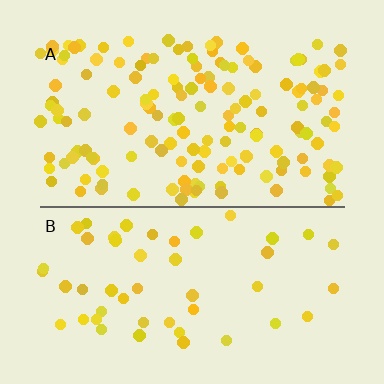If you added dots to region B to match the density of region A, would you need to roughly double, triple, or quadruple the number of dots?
Approximately triple.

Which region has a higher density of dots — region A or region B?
A (the top).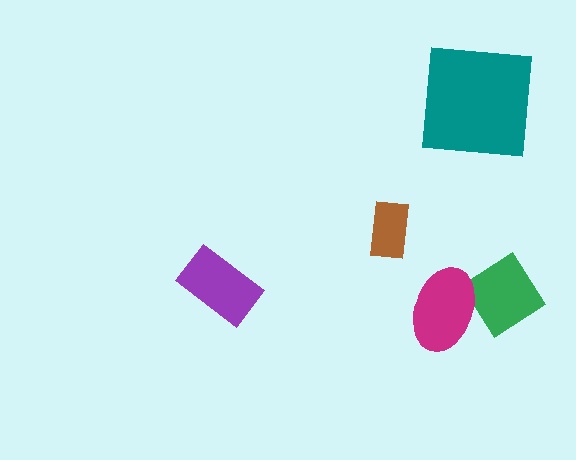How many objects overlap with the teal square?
0 objects overlap with the teal square.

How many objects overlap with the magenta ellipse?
1 object overlaps with the magenta ellipse.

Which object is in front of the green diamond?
The magenta ellipse is in front of the green diamond.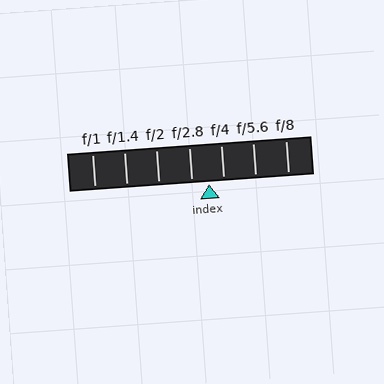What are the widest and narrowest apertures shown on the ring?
The widest aperture shown is f/1 and the narrowest is f/8.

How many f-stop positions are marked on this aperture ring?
There are 7 f-stop positions marked.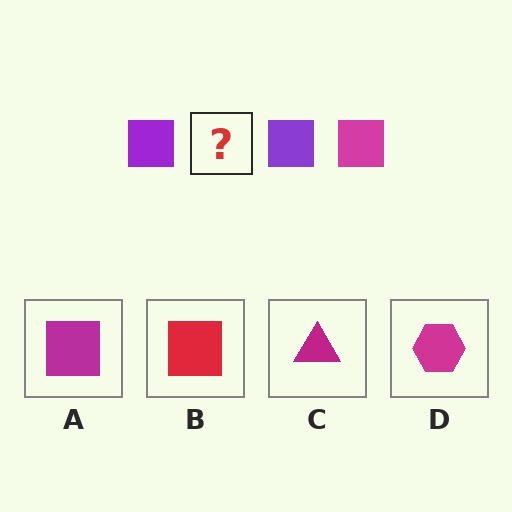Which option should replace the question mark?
Option A.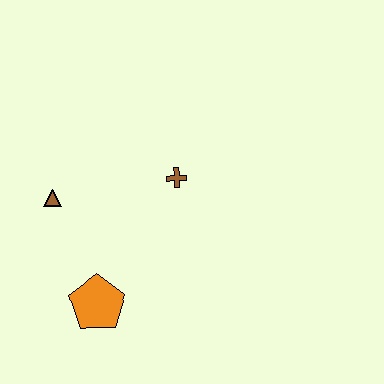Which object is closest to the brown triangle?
The orange pentagon is closest to the brown triangle.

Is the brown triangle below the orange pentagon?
No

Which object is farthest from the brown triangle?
The brown cross is farthest from the brown triangle.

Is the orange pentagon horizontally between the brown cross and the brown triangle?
Yes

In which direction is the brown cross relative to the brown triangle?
The brown cross is to the right of the brown triangle.